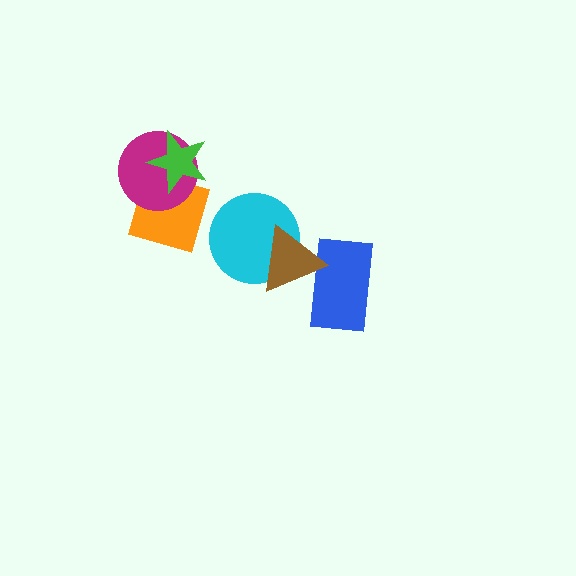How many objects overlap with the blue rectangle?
1 object overlaps with the blue rectangle.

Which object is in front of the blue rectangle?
The brown triangle is in front of the blue rectangle.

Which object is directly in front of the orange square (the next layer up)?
The magenta circle is directly in front of the orange square.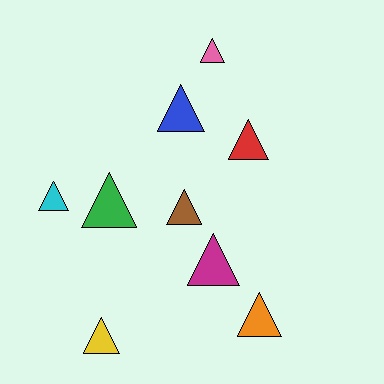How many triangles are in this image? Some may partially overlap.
There are 9 triangles.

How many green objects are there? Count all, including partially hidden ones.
There is 1 green object.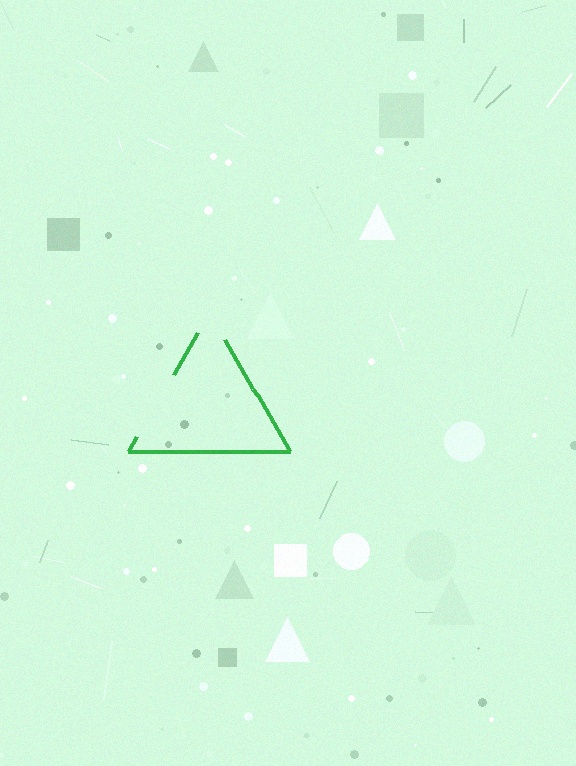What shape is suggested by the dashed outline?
The dashed outline suggests a triangle.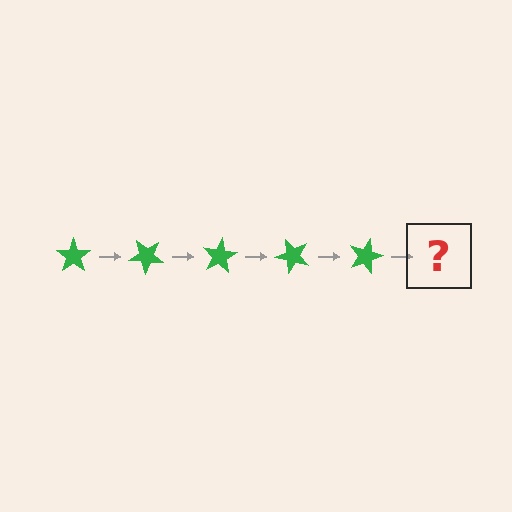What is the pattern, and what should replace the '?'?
The pattern is that the star rotates 40 degrees each step. The '?' should be a green star rotated 200 degrees.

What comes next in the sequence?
The next element should be a green star rotated 200 degrees.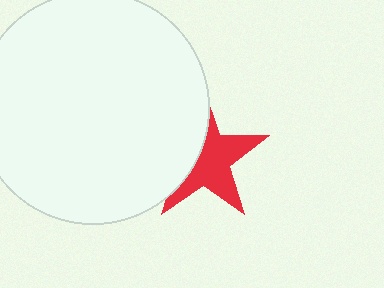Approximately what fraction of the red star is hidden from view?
Roughly 41% of the red star is hidden behind the white circle.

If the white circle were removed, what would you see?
You would see the complete red star.